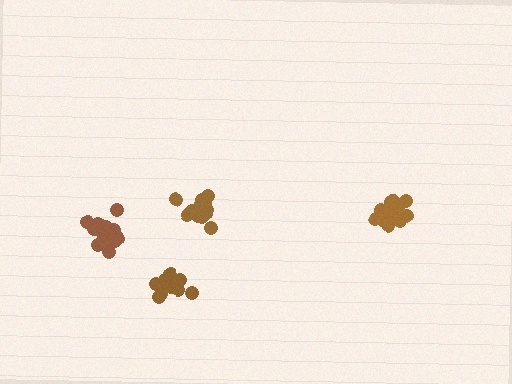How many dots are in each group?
Group 1: 16 dots, Group 2: 16 dots, Group 3: 14 dots, Group 4: 13 dots (59 total).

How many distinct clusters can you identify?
There are 4 distinct clusters.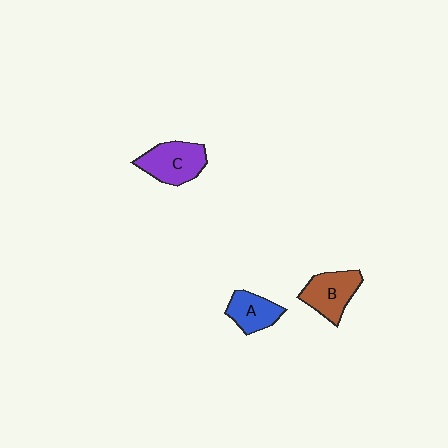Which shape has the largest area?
Shape C (purple).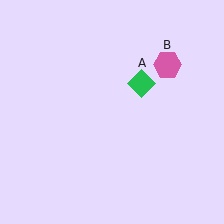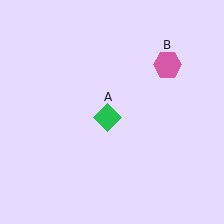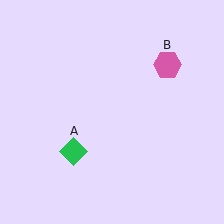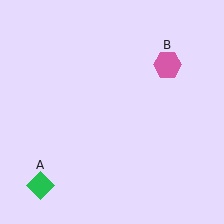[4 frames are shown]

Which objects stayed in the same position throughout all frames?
Pink hexagon (object B) remained stationary.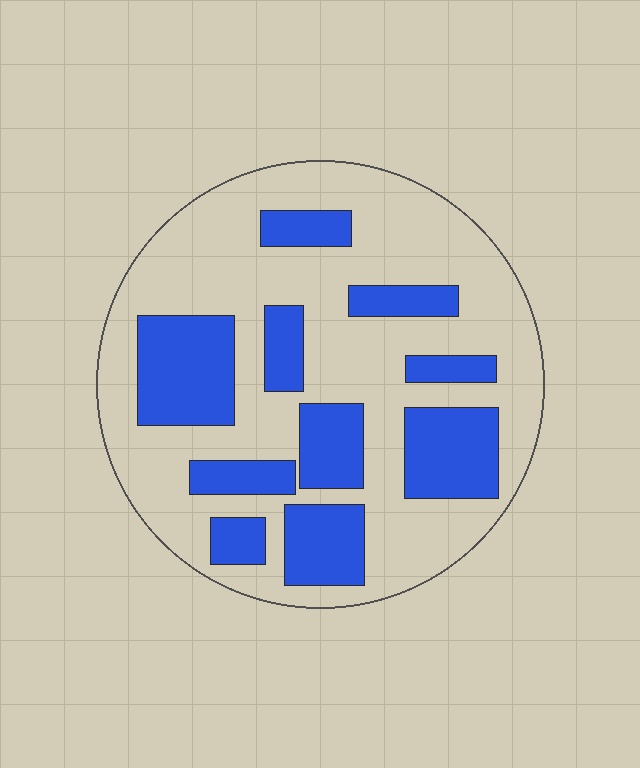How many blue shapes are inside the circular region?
10.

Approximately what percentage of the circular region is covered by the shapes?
Approximately 30%.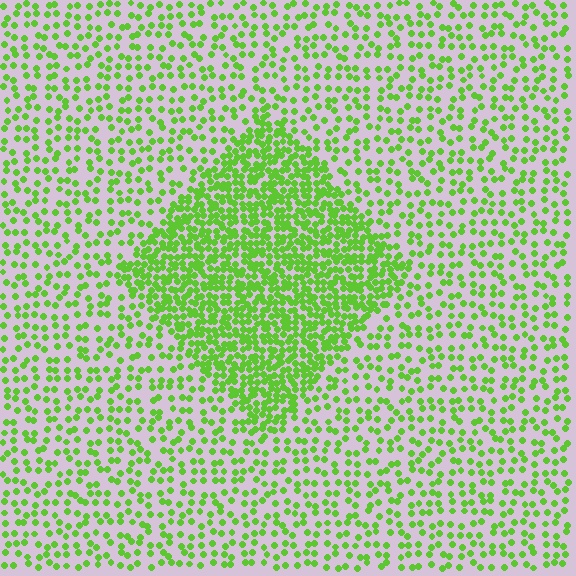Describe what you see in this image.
The image contains small lime elements arranged at two different densities. A diamond-shaped region is visible where the elements are more densely packed than the surrounding area.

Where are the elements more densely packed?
The elements are more densely packed inside the diamond boundary.